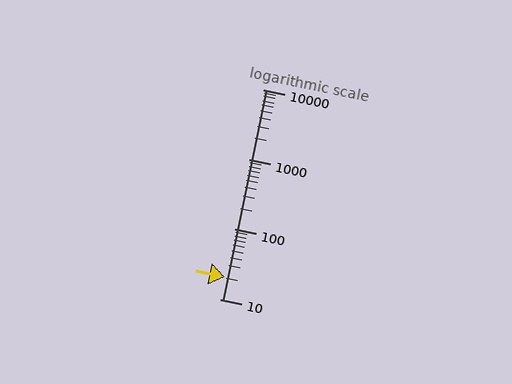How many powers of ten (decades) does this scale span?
The scale spans 3 decades, from 10 to 10000.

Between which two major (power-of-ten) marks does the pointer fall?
The pointer is between 10 and 100.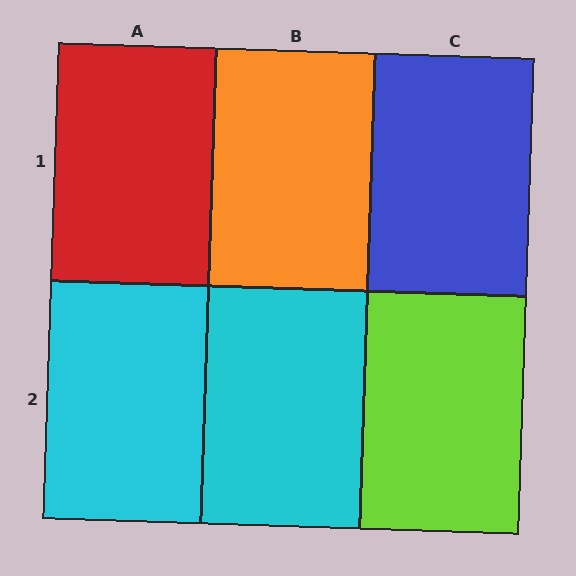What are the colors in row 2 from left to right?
Cyan, cyan, lime.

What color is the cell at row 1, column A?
Red.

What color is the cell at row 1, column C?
Blue.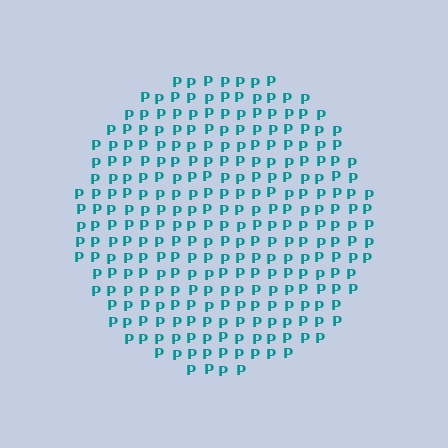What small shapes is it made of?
It is made of small letter P's.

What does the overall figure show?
The overall figure shows a circle.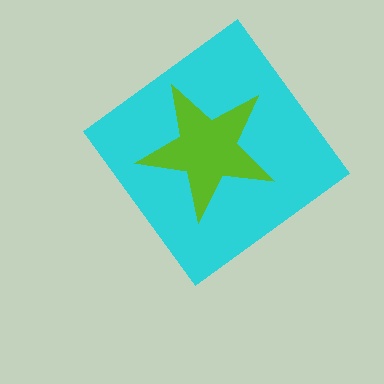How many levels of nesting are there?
2.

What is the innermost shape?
The lime star.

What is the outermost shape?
The cyan diamond.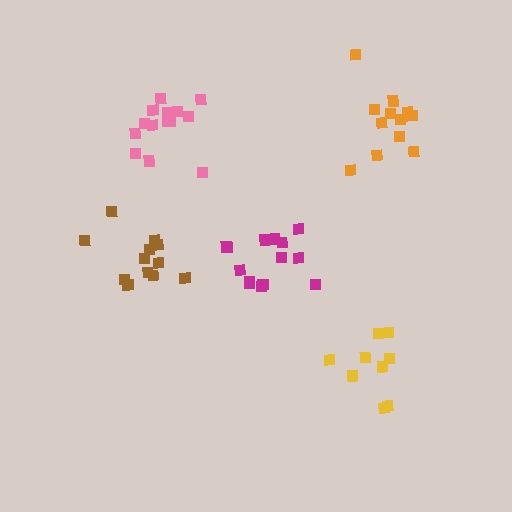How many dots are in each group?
Group 1: 14 dots, Group 2: 12 dots, Group 3: 15 dots, Group 4: 13 dots, Group 5: 9 dots (63 total).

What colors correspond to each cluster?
The clusters are colored: magenta, orange, pink, brown, yellow.